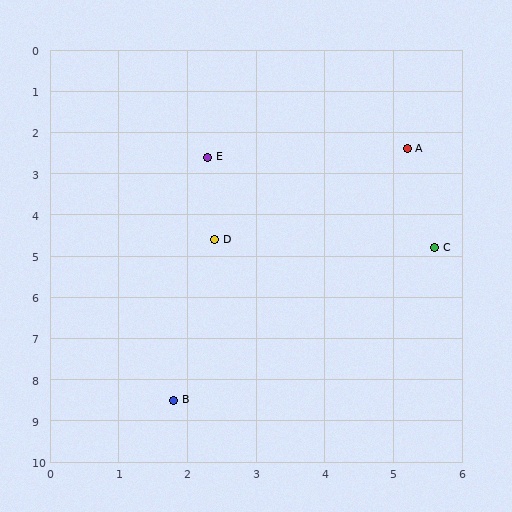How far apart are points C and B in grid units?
Points C and B are about 5.3 grid units apart.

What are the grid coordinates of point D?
Point D is at approximately (2.4, 4.6).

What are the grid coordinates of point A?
Point A is at approximately (5.2, 2.4).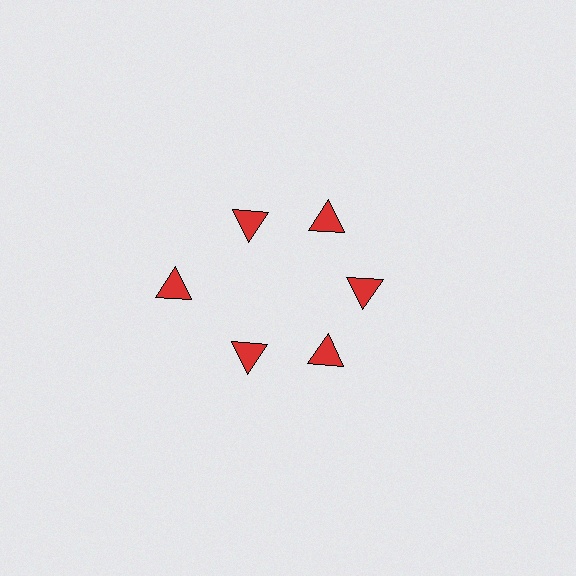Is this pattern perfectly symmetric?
No. The 6 red triangles are arranged in a ring, but one element near the 9 o'clock position is pushed outward from the center, breaking the 6-fold rotational symmetry.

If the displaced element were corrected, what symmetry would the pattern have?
It would have 6-fold rotational symmetry — the pattern would map onto itself every 60 degrees.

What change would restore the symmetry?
The symmetry would be restored by moving it inward, back onto the ring so that all 6 triangles sit at equal angles and equal distance from the center.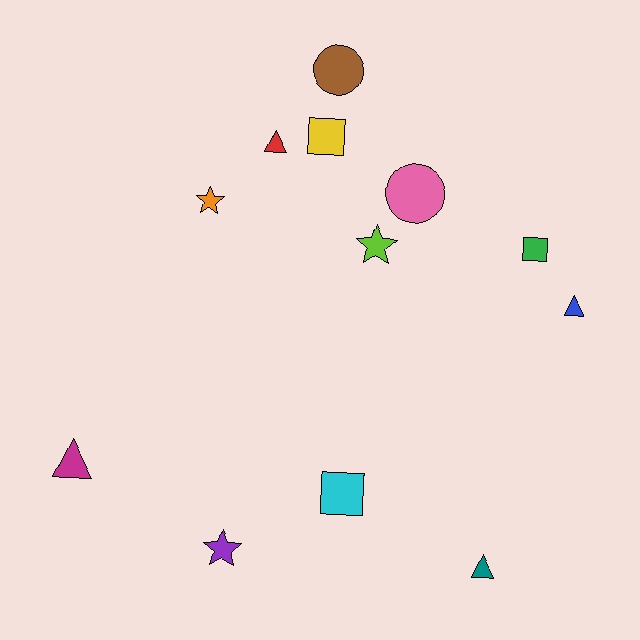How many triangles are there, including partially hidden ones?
There are 4 triangles.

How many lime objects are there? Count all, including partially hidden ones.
There is 1 lime object.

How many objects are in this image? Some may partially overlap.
There are 12 objects.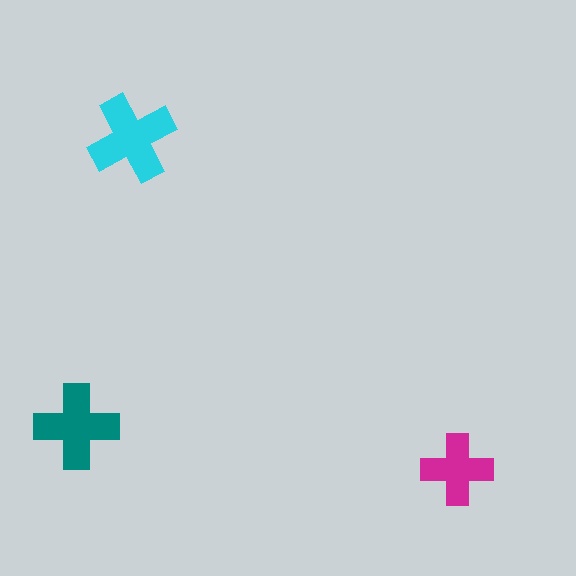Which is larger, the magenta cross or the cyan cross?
The cyan one.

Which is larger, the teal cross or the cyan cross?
The cyan one.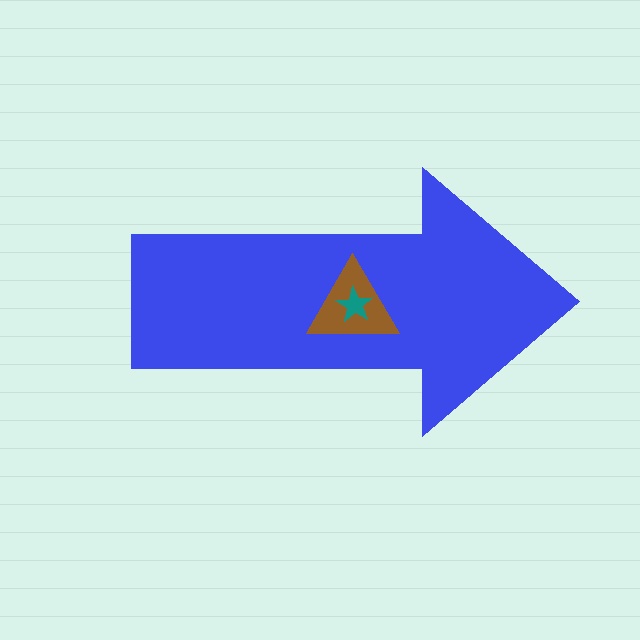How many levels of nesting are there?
3.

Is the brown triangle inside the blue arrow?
Yes.